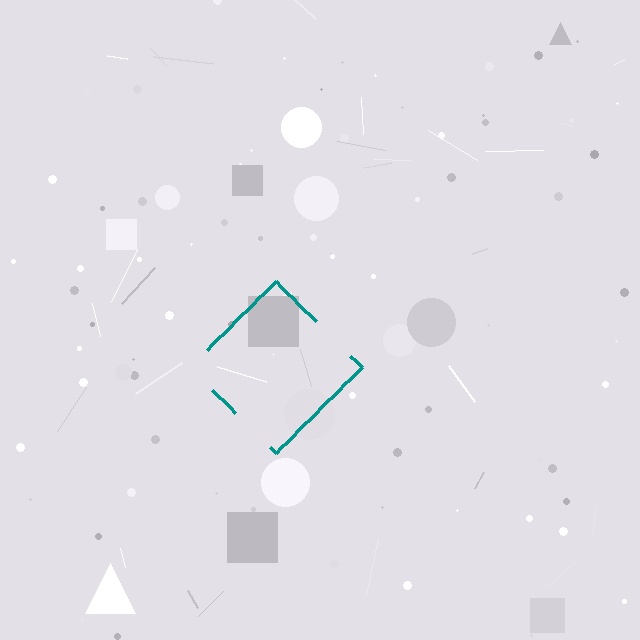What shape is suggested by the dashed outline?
The dashed outline suggests a diamond.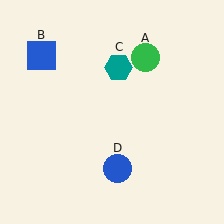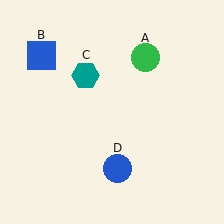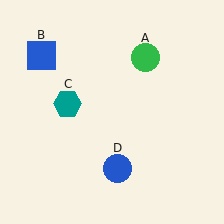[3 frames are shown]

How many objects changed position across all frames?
1 object changed position: teal hexagon (object C).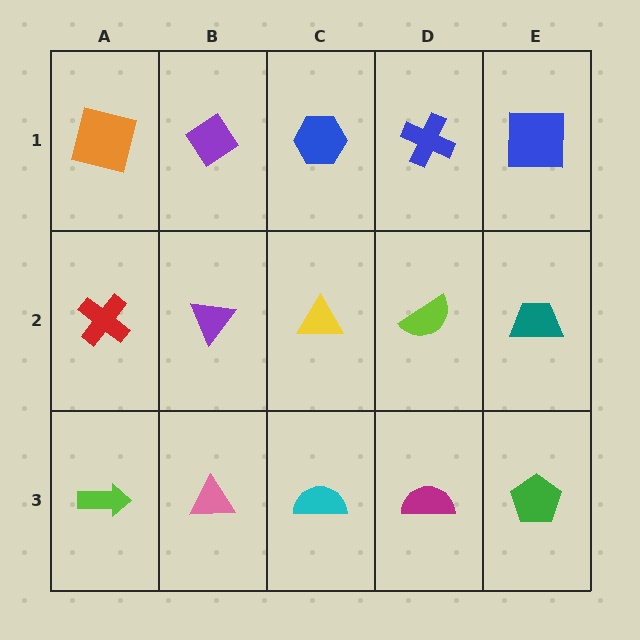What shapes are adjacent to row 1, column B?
A purple triangle (row 2, column B), an orange square (row 1, column A), a blue hexagon (row 1, column C).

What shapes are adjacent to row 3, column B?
A purple triangle (row 2, column B), a lime arrow (row 3, column A), a cyan semicircle (row 3, column C).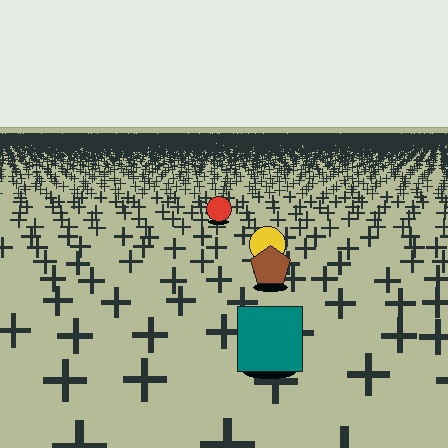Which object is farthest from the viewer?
The red circle is farthest from the viewer. It appears smaller and the ground texture around it is denser.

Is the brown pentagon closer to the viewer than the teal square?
No. The teal square is closer — you can tell from the texture gradient: the ground texture is coarser near it.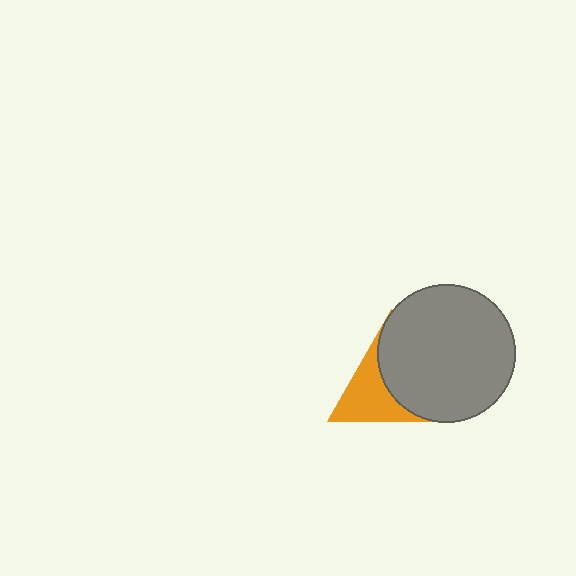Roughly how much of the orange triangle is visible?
A small part of it is visible (roughly 44%).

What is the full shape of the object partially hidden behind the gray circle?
The partially hidden object is an orange triangle.